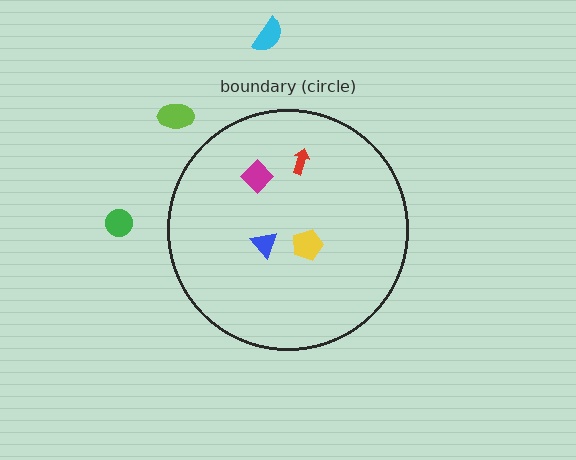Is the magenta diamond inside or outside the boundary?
Inside.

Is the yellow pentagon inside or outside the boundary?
Inside.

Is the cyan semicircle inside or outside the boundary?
Outside.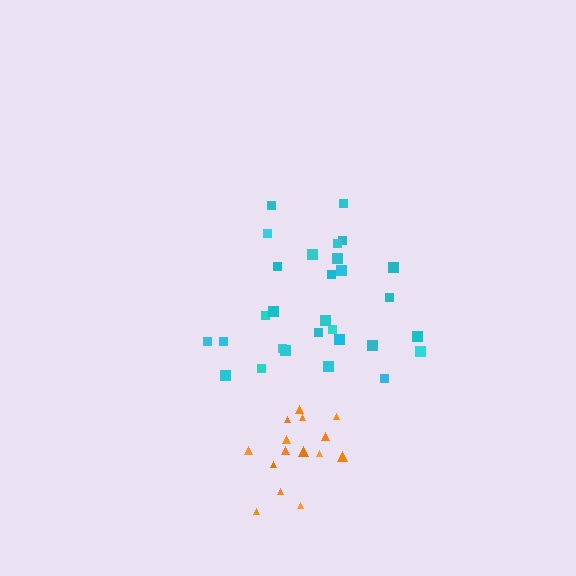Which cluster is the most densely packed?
Cyan.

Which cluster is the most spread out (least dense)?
Orange.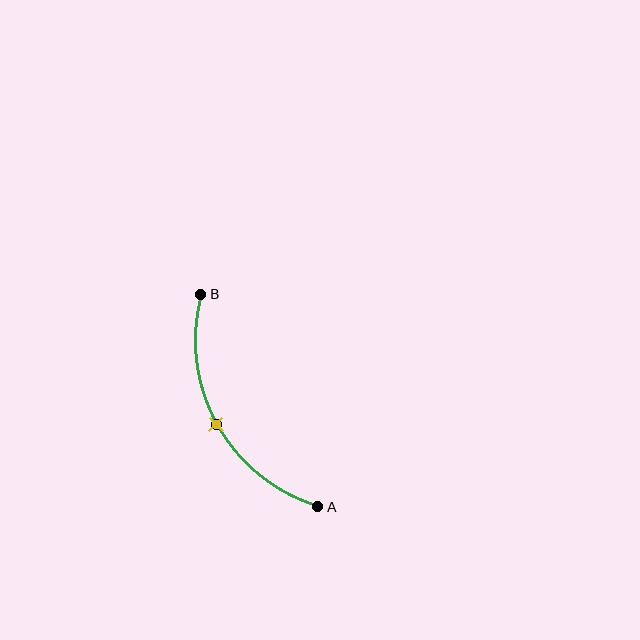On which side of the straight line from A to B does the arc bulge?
The arc bulges to the left of the straight line connecting A and B.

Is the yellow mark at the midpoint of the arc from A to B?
Yes. The yellow mark lies on the arc at equal arc-length from both A and B — it is the arc midpoint.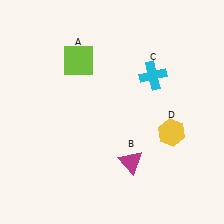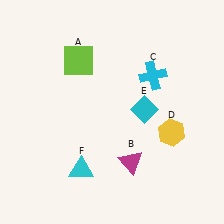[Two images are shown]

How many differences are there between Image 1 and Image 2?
There are 2 differences between the two images.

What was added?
A cyan diamond (E), a cyan triangle (F) were added in Image 2.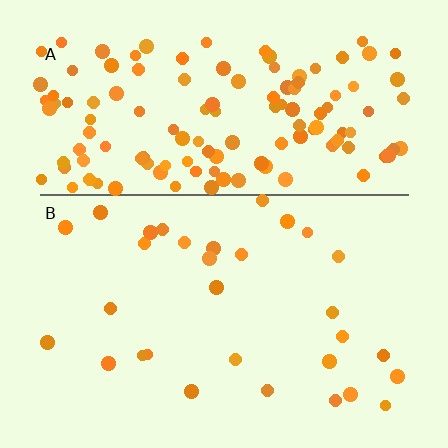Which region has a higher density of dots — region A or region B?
A (the top).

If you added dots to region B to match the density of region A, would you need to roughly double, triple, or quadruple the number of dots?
Approximately quadruple.